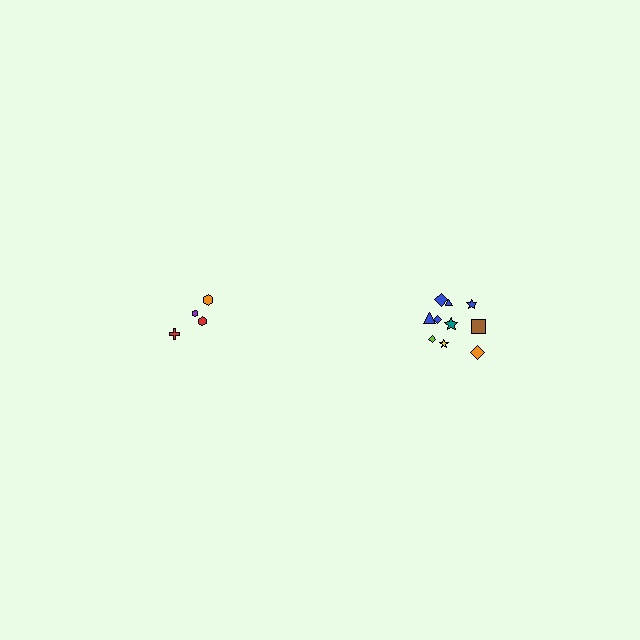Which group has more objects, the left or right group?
The right group.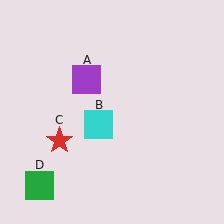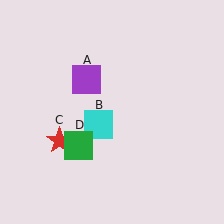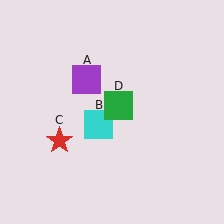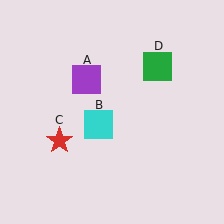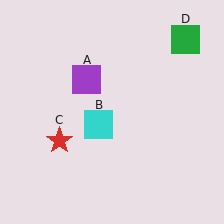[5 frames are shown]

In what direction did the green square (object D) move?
The green square (object D) moved up and to the right.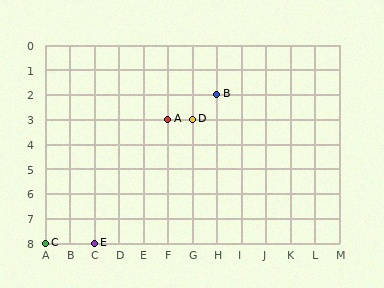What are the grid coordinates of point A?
Point A is at grid coordinates (F, 3).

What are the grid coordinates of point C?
Point C is at grid coordinates (A, 8).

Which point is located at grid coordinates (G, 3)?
Point D is at (G, 3).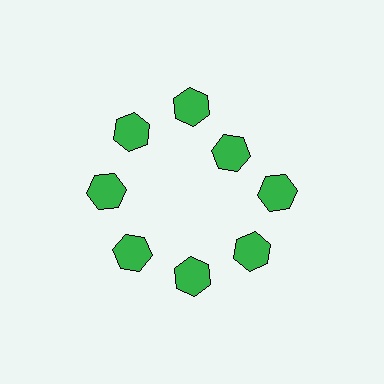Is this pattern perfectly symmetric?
No. The 8 green hexagons are arranged in a ring, but one element near the 2 o'clock position is pulled inward toward the center, breaking the 8-fold rotational symmetry.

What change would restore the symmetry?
The symmetry would be restored by moving it outward, back onto the ring so that all 8 hexagons sit at equal angles and equal distance from the center.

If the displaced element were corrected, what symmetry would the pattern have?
It would have 8-fold rotational symmetry — the pattern would map onto itself every 45 degrees.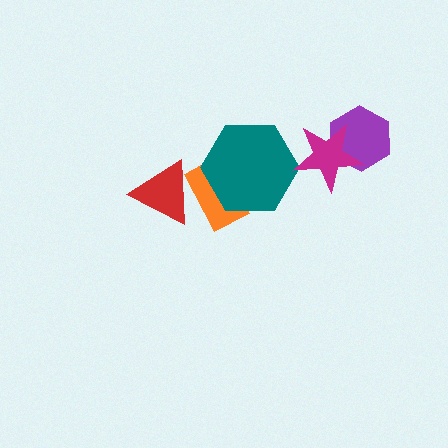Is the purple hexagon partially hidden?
Yes, it is partially covered by another shape.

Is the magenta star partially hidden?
No, no other shape covers it.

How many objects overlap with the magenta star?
1 object overlaps with the magenta star.